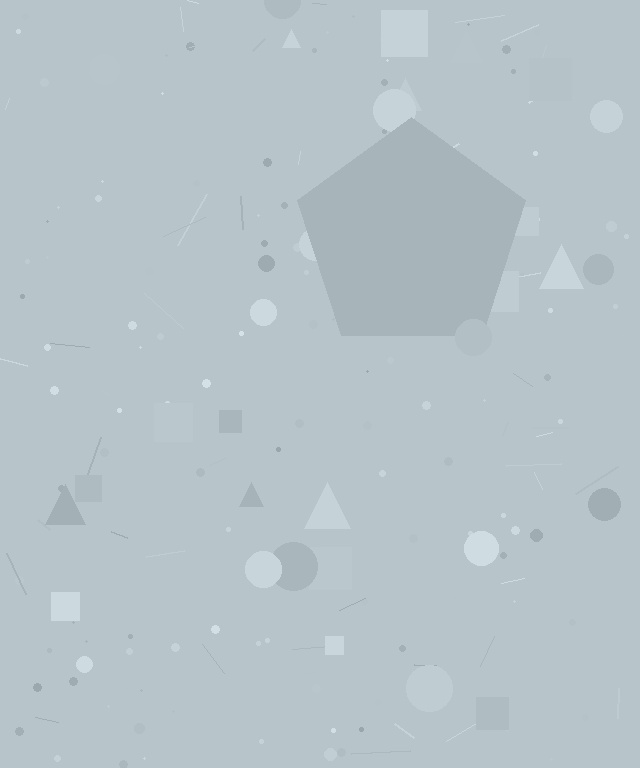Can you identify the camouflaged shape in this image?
The camouflaged shape is a pentagon.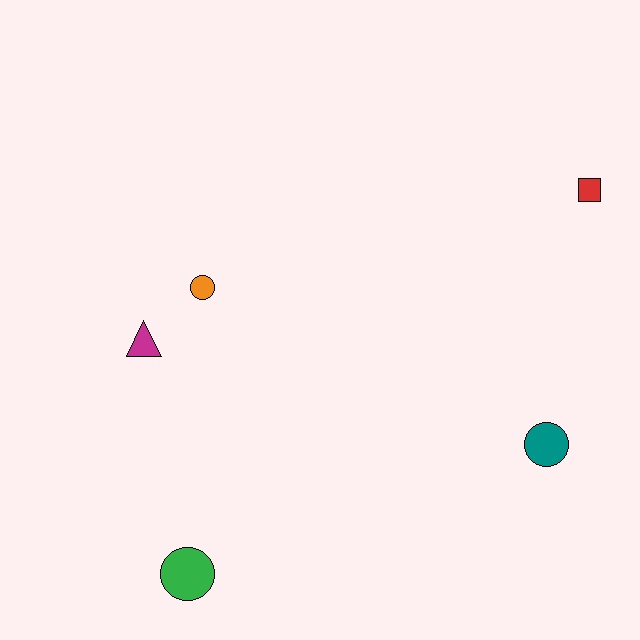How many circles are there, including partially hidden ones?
There are 3 circles.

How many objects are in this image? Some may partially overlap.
There are 5 objects.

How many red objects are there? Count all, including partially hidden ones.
There is 1 red object.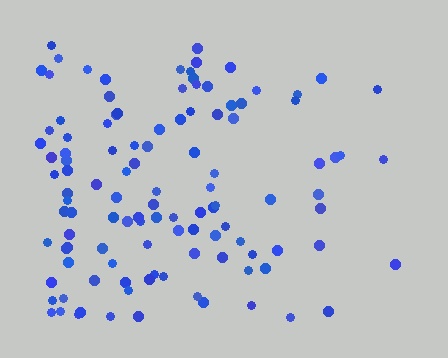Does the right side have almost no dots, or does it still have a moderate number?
Still a moderate number, just noticeably fewer than the left.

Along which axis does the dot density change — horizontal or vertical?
Horizontal.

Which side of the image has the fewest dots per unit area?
The right.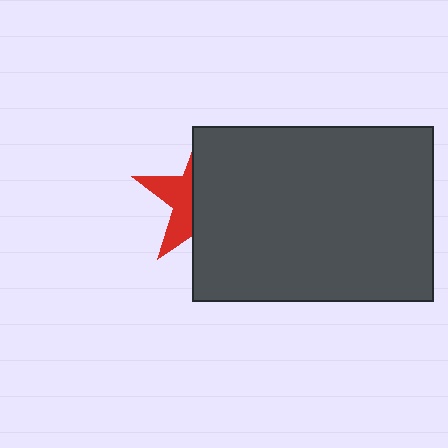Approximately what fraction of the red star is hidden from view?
Roughly 64% of the red star is hidden behind the dark gray rectangle.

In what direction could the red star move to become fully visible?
The red star could move left. That would shift it out from behind the dark gray rectangle entirely.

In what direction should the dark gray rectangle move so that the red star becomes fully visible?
The dark gray rectangle should move right. That is the shortest direction to clear the overlap and leave the red star fully visible.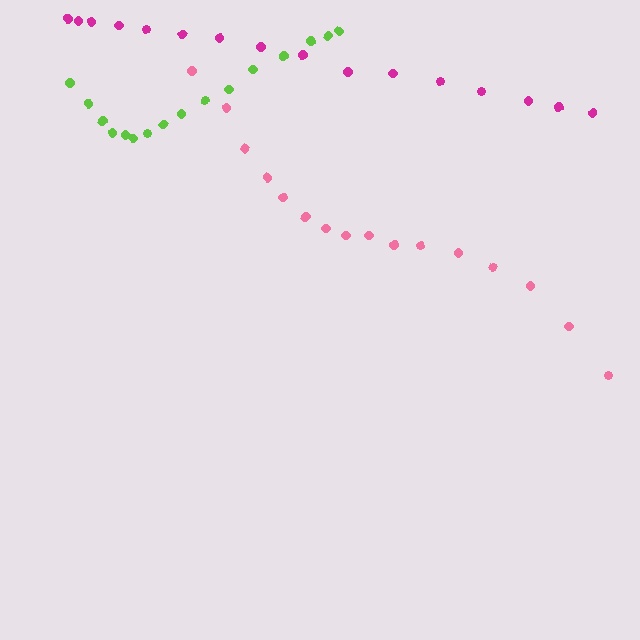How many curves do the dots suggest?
There are 3 distinct paths.